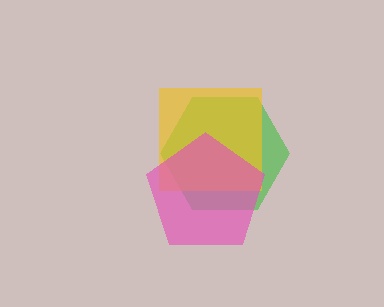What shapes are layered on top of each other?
The layered shapes are: a green hexagon, a yellow square, a pink pentagon.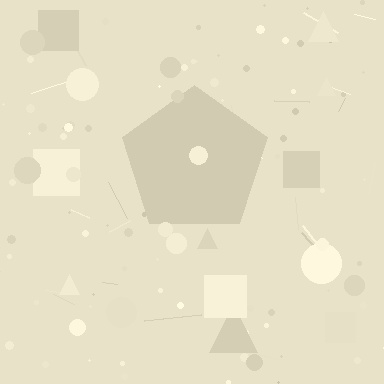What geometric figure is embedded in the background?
A pentagon is embedded in the background.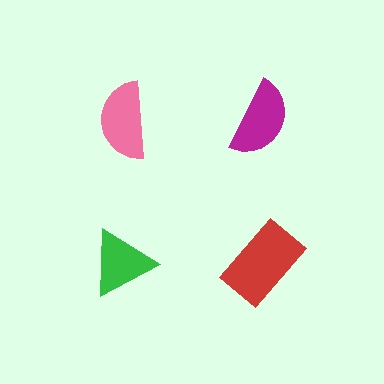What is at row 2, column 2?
A red rectangle.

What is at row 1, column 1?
A pink semicircle.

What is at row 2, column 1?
A green triangle.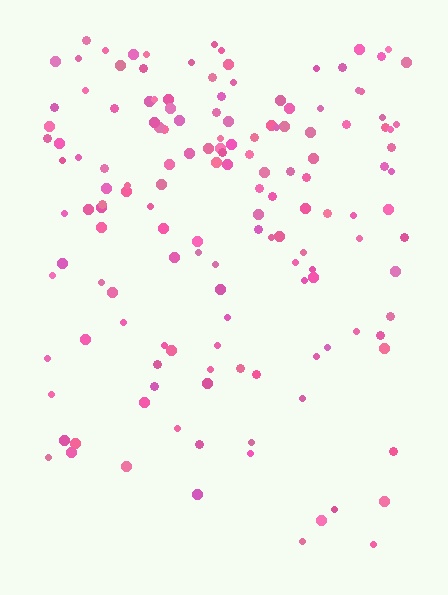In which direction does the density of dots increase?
From bottom to top, with the top side densest.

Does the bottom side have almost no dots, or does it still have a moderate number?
Still a moderate number, just noticeably fewer than the top.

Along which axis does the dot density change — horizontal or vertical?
Vertical.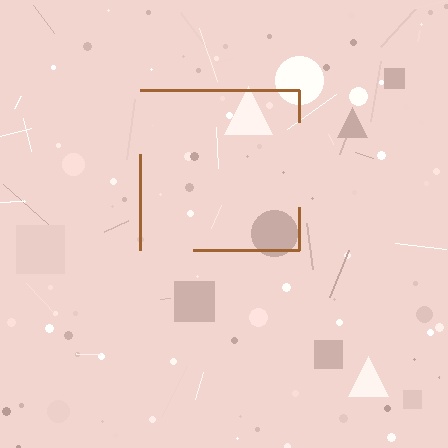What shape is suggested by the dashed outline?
The dashed outline suggests a square.